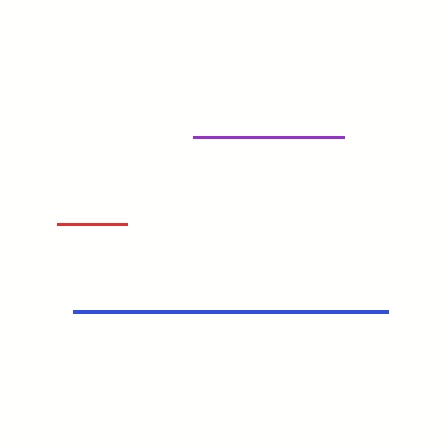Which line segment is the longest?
The blue line is the longest at approximately 315 pixels.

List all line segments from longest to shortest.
From longest to shortest: blue, purple, red.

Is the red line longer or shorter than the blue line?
The blue line is longer than the red line.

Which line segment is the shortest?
The red line is the shortest at approximately 71 pixels.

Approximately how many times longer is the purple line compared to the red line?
The purple line is approximately 2.1 times the length of the red line.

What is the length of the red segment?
The red segment is approximately 71 pixels long.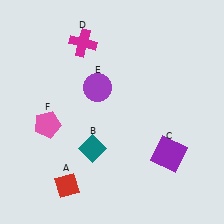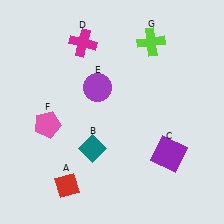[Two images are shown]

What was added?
A lime cross (G) was added in Image 2.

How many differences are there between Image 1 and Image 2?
There is 1 difference between the two images.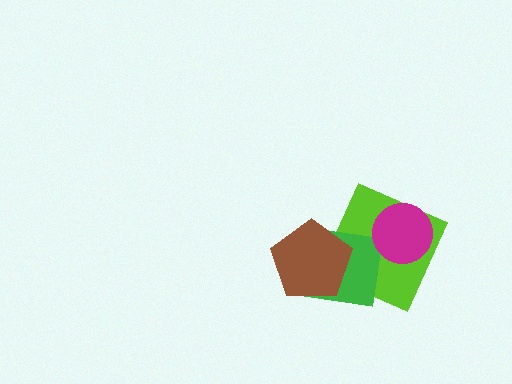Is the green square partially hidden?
Yes, it is partially covered by another shape.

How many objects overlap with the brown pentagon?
2 objects overlap with the brown pentagon.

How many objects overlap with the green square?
3 objects overlap with the green square.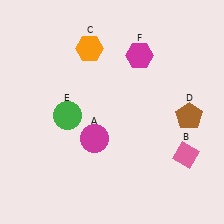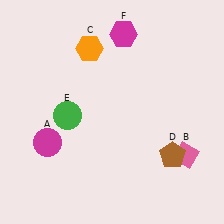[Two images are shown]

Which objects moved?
The objects that moved are: the magenta circle (A), the brown pentagon (D), the magenta hexagon (F).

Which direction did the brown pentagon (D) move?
The brown pentagon (D) moved down.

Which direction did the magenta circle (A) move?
The magenta circle (A) moved left.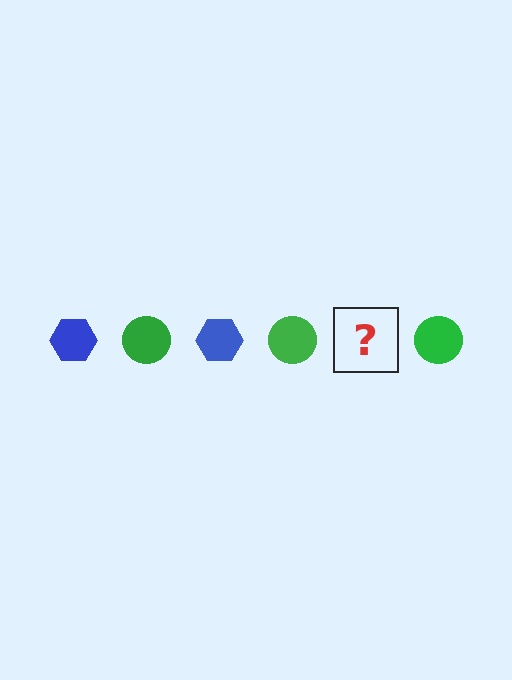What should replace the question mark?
The question mark should be replaced with a blue hexagon.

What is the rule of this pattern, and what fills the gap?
The rule is that the pattern alternates between blue hexagon and green circle. The gap should be filled with a blue hexagon.